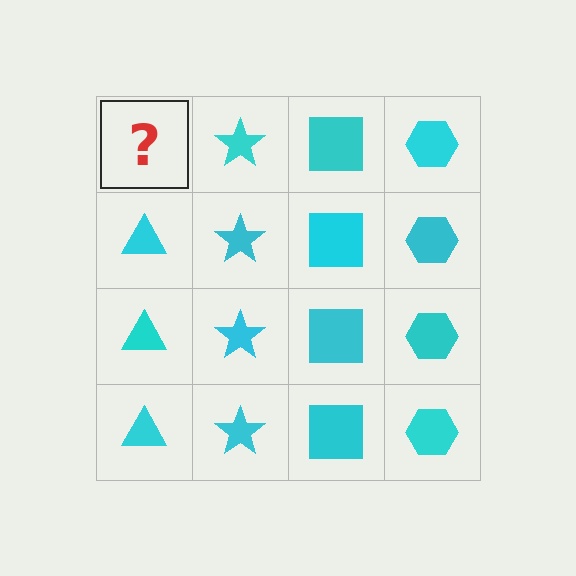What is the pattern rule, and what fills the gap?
The rule is that each column has a consistent shape. The gap should be filled with a cyan triangle.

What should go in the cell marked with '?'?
The missing cell should contain a cyan triangle.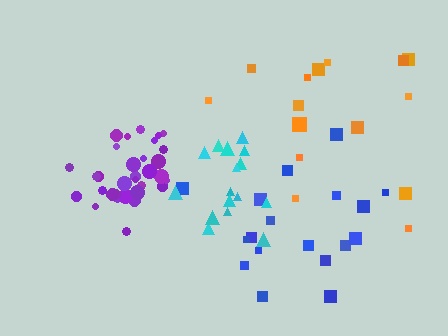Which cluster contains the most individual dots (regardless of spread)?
Purple (32).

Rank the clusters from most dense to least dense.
purple, cyan, blue, orange.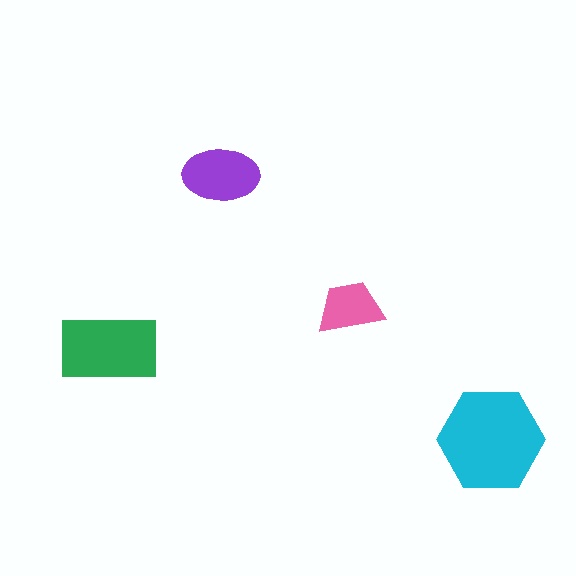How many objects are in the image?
There are 4 objects in the image.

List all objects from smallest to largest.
The pink trapezoid, the purple ellipse, the green rectangle, the cyan hexagon.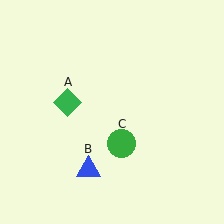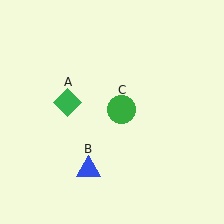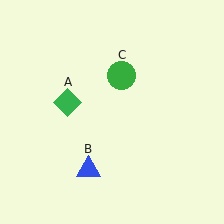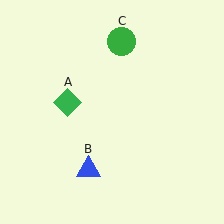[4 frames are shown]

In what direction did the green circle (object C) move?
The green circle (object C) moved up.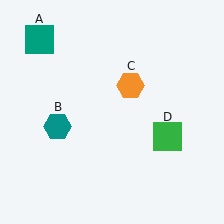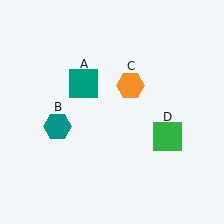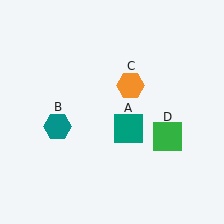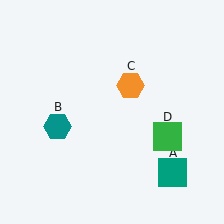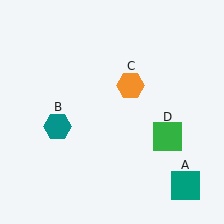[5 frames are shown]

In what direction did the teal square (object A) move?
The teal square (object A) moved down and to the right.